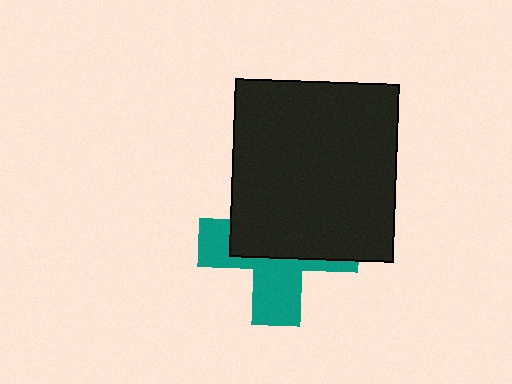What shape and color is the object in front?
The object in front is a black rectangle.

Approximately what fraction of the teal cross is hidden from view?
Roughly 56% of the teal cross is hidden behind the black rectangle.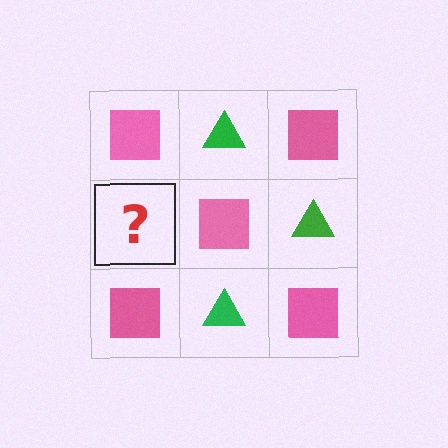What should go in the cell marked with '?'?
The missing cell should contain a green triangle.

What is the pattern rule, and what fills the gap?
The rule is that it alternates pink square and green triangle in a checkerboard pattern. The gap should be filled with a green triangle.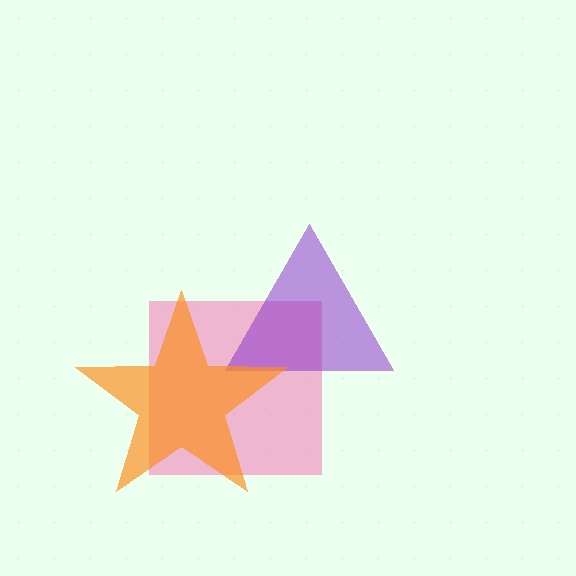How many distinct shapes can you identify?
There are 3 distinct shapes: a pink square, a purple triangle, an orange star.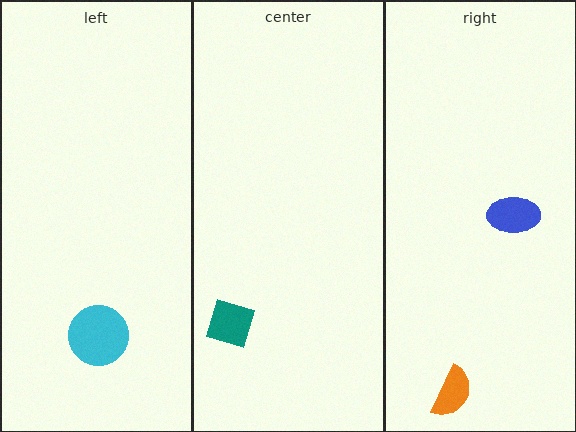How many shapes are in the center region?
1.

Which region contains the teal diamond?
The center region.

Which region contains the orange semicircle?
The right region.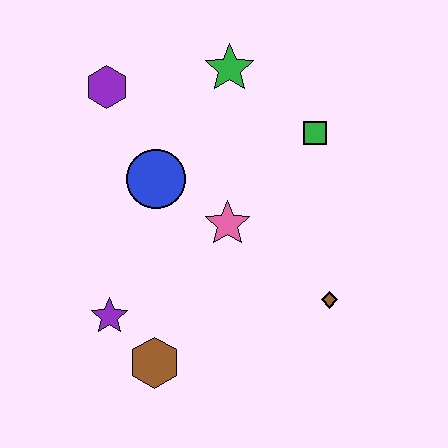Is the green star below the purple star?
No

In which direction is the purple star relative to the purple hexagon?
The purple star is below the purple hexagon.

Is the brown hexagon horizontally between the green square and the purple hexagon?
Yes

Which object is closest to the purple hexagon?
The blue circle is closest to the purple hexagon.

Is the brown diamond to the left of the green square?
No